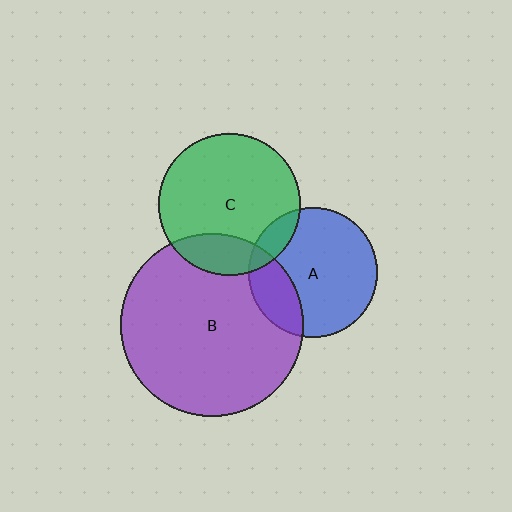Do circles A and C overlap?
Yes.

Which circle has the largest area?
Circle B (purple).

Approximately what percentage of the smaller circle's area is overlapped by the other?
Approximately 10%.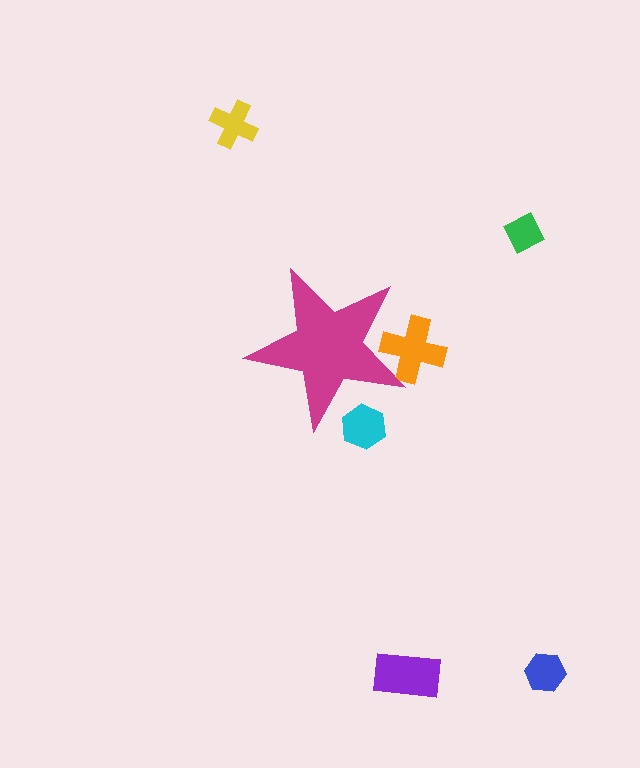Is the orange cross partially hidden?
Yes, the orange cross is partially hidden behind the magenta star.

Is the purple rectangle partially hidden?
No, the purple rectangle is fully visible.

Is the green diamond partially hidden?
No, the green diamond is fully visible.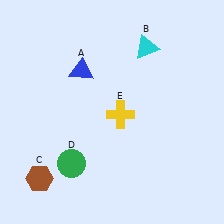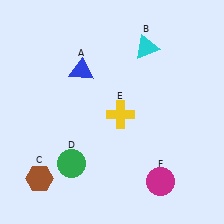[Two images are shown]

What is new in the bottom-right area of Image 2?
A magenta circle (F) was added in the bottom-right area of Image 2.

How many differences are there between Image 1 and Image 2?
There is 1 difference between the two images.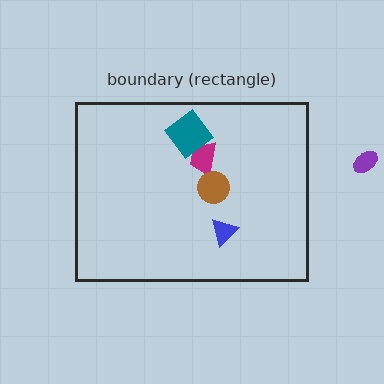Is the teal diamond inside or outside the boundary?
Inside.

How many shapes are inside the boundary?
4 inside, 1 outside.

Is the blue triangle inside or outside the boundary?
Inside.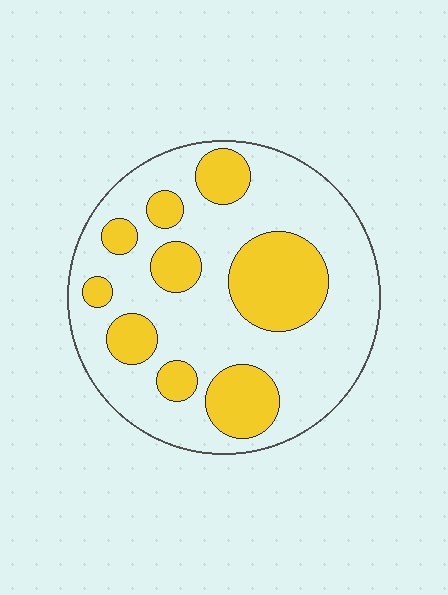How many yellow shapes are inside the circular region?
9.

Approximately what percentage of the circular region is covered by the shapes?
Approximately 30%.